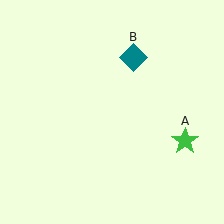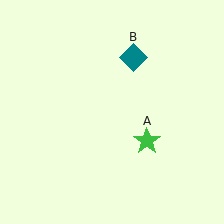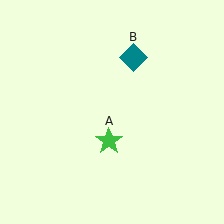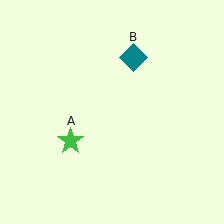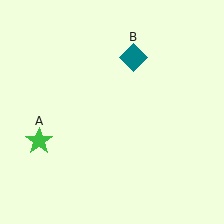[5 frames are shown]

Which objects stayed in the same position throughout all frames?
Teal diamond (object B) remained stationary.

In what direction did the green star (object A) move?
The green star (object A) moved left.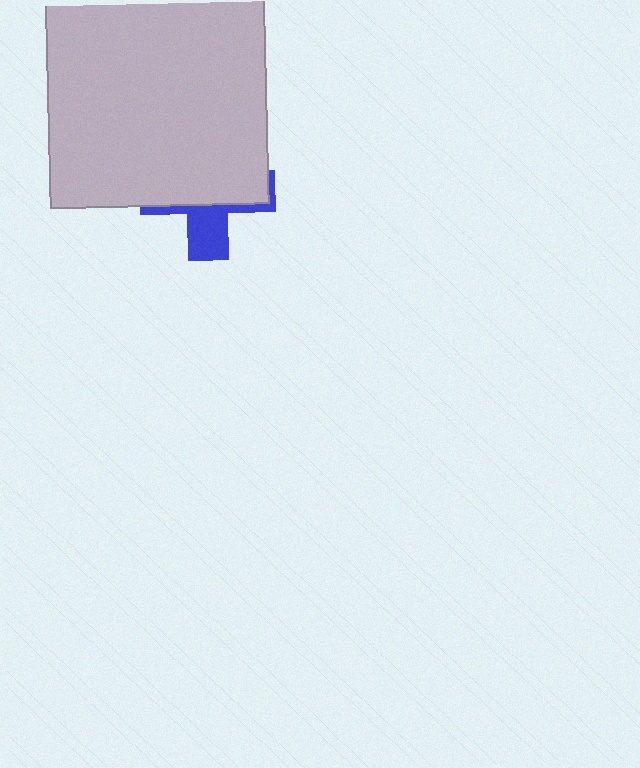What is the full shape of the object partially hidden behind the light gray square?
The partially hidden object is a blue cross.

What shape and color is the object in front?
The object in front is a light gray square.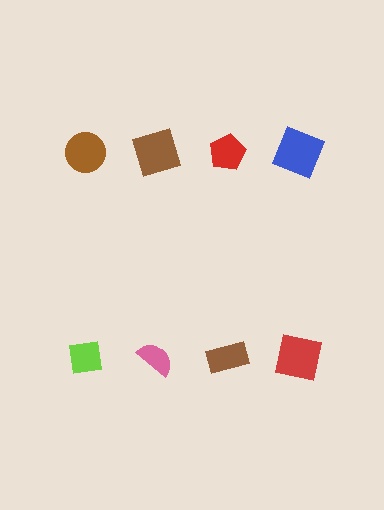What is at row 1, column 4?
A blue square.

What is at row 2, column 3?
A brown rectangle.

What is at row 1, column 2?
A brown square.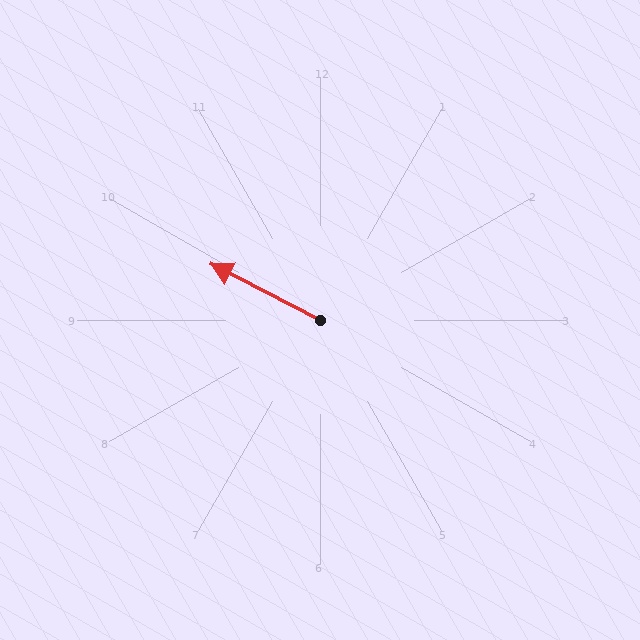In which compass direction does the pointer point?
Northwest.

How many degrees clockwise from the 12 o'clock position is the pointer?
Approximately 297 degrees.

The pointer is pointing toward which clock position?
Roughly 10 o'clock.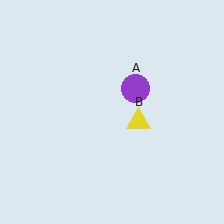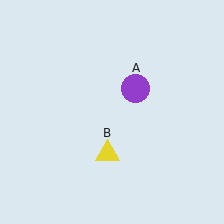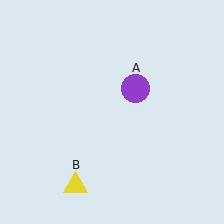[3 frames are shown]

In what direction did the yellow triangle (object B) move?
The yellow triangle (object B) moved down and to the left.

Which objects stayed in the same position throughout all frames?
Purple circle (object A) remained stationary.